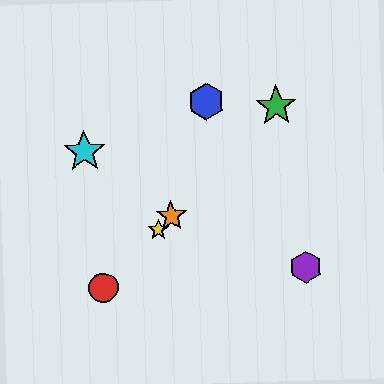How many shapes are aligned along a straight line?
4 shapes (the red circle, the green star, the yellow star, the orange star) are aligned along a straight line.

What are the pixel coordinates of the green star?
The green star is at (276, 106).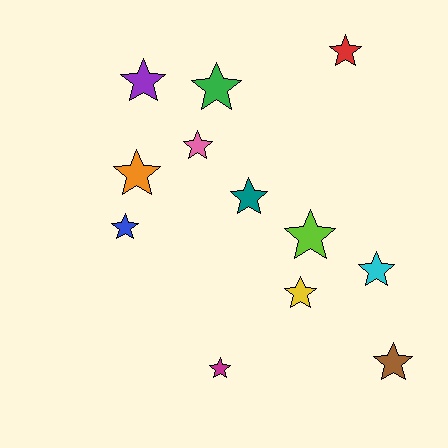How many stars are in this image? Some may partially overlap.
There are 12 stars.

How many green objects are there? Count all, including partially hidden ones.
There is 1 green object.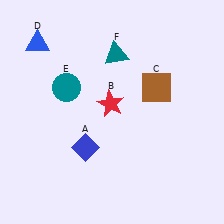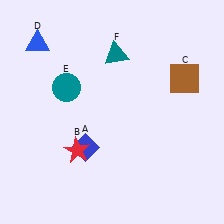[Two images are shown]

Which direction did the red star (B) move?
The red star (B) moved down.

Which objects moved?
The objects that moved are: the red star (B), the brown square (C).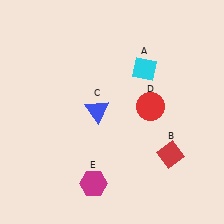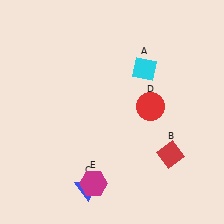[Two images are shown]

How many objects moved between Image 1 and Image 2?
1 object moved between the two images.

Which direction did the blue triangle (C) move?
The blue triangle (C) moved down.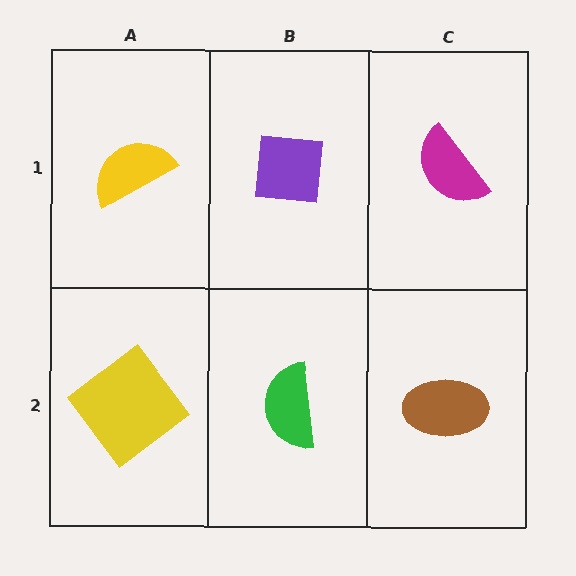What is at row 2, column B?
A green semicircle.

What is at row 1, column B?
A purple square.